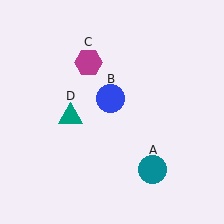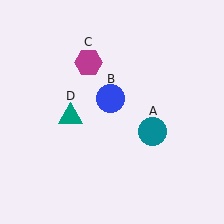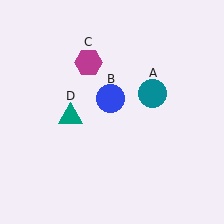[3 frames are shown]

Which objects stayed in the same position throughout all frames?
Blue circle (object B) and magenta hexagon (object C) and teal triangle (object D) remained stationary.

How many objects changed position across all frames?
1 object changed position: teal circle (object A).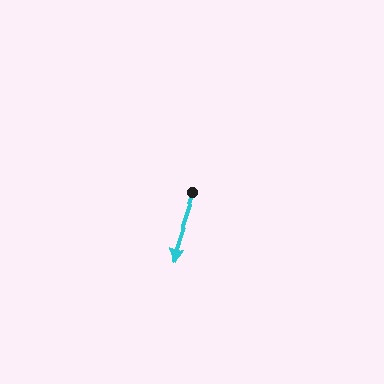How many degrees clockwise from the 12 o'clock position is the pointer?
Approximately 197 degrees.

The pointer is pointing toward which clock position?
Roughly 7 o'clock.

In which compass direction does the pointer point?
South.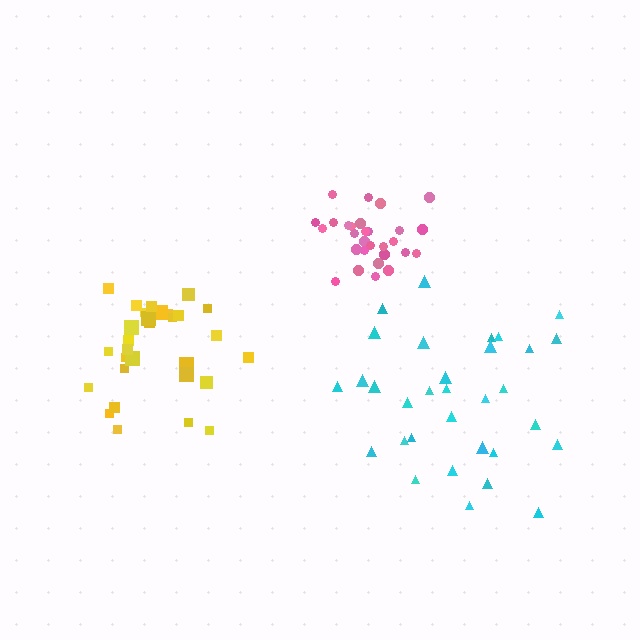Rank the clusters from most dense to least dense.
pink, yellow, cyan.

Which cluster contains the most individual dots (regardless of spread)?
Cyan (32).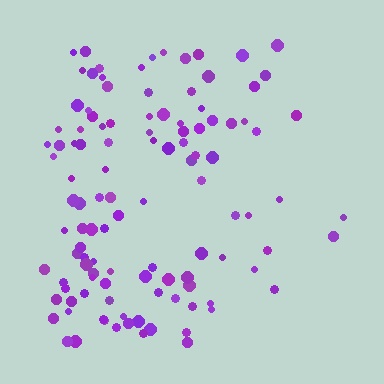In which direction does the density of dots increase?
From right to left, with the left side densest.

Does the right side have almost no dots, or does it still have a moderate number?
Still a moderate number, just noticeably fewer than the left.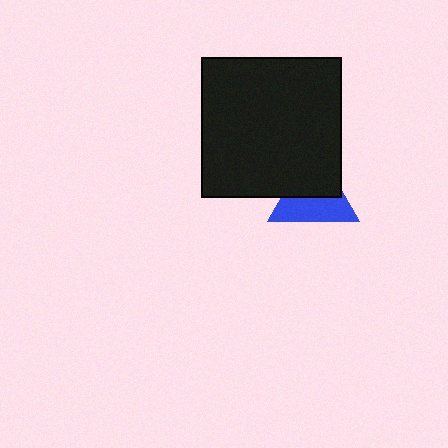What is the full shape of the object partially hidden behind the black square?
The partially hidden object is a blue triangle.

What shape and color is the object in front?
The object in front is a black square.